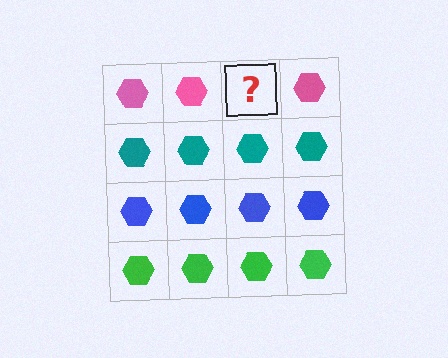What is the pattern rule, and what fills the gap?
The rule is that each row has a consistent color. The gap should be filled with a pink hexagon.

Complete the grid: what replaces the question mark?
The question mark should be replaced with a pink hexagon.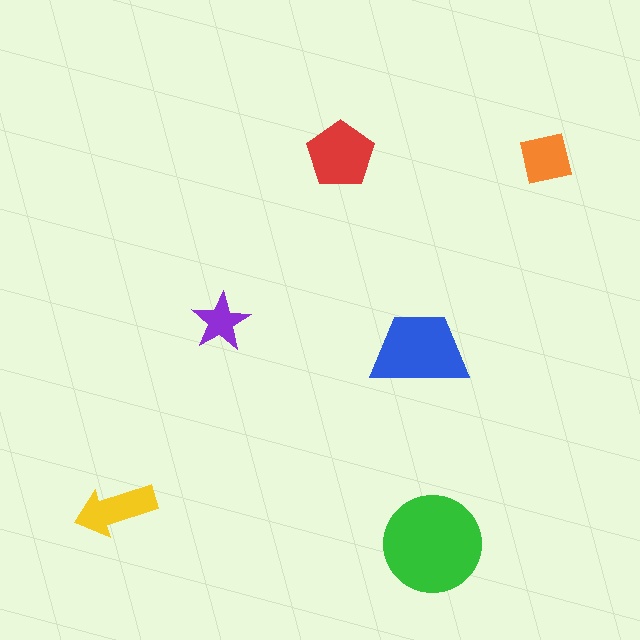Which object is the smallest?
The purple star.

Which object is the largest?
The green circle.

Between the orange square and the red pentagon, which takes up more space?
The red pentagon.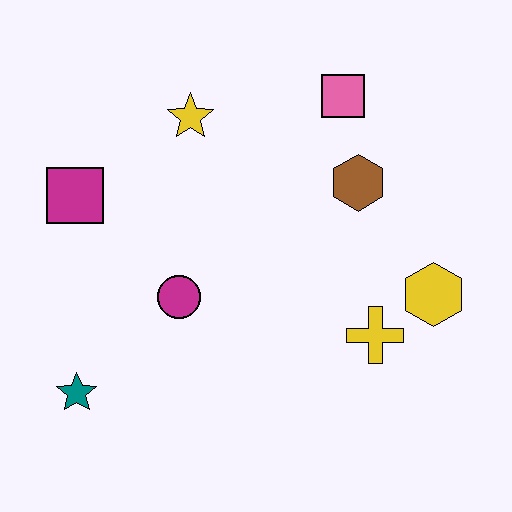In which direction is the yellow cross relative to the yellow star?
The yellow cross is below the yellow star.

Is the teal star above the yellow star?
No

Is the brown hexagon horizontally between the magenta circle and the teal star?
No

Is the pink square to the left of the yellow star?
No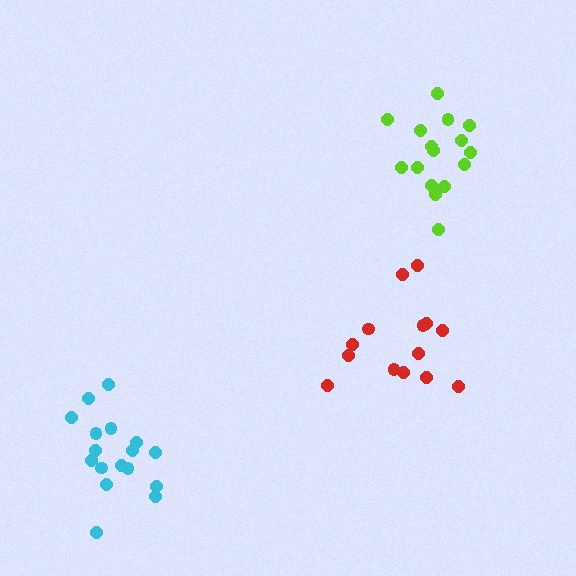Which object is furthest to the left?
The cyan cluster is leftmost.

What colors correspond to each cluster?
The clusters are colored: red, cyan, lime.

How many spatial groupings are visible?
There are 3 spatial groupings.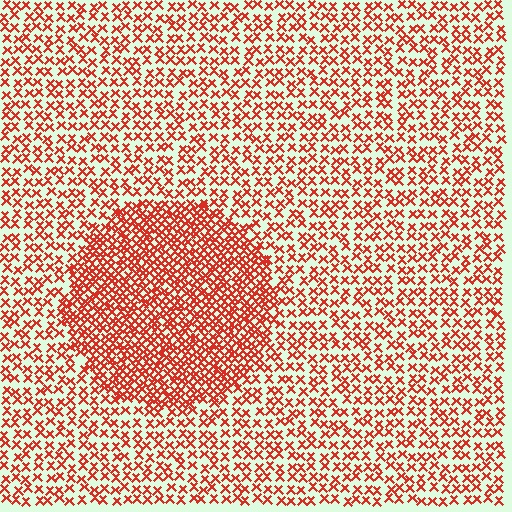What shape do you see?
I see a circle.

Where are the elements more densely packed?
The elements are more densely packed inside the circle boundary.